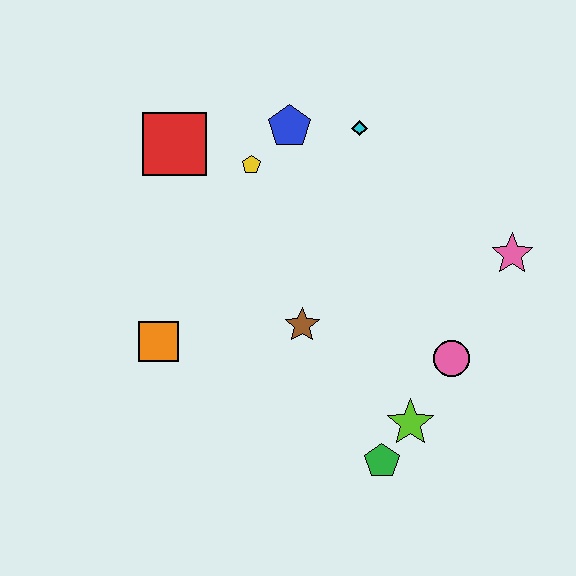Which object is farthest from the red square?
The green pentagon is farthest from the red square.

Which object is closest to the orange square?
The brown star is closest to the orange square.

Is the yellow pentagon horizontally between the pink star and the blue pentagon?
No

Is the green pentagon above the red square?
No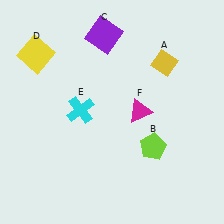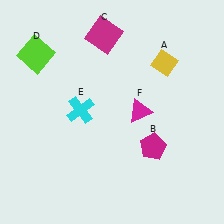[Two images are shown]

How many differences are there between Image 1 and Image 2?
There are 3 differences between the two images.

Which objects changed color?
B changed from lime to magenta. C changed from purple to magenta. D changed from yellow to lime.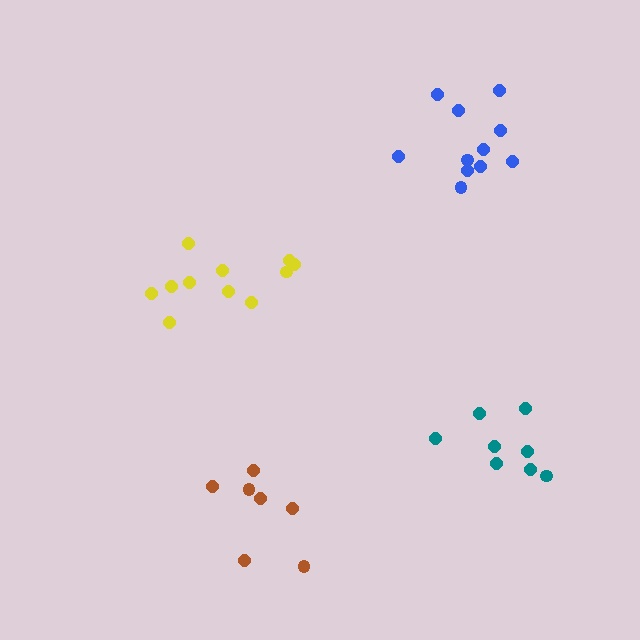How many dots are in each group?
Group 1: 7 dots, Group 2: 11 dots, Group 3: 11 dots, Group 4: 8 dots (37 total).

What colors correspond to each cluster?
The clusters are colored: brown, yellow, blue, teal.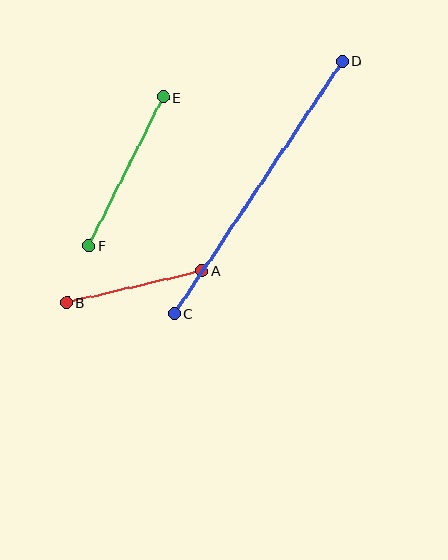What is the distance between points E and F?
The distance is approximately 166 pixels.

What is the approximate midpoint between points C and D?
The midpoint is at approximately (258, 187) pixels.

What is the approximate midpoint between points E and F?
The midpoint is at approximately (126, 172) pixels.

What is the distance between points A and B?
The distance is approximately 139 pixels.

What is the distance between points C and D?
The distance is approximately 303 pixels.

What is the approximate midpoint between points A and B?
The midpoint is at approximately (134, 287) pixels.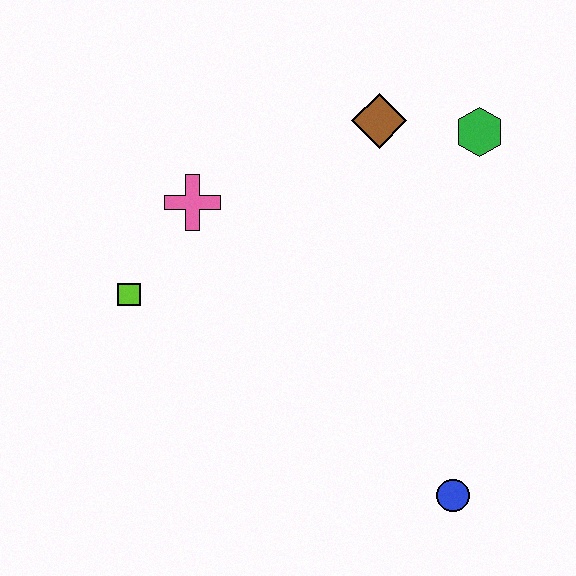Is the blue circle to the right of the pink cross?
Yes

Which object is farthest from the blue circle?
The pink cross is farthest from the blue circle.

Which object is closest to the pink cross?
The lime square is closest to the pink cross.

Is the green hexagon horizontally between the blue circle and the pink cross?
No